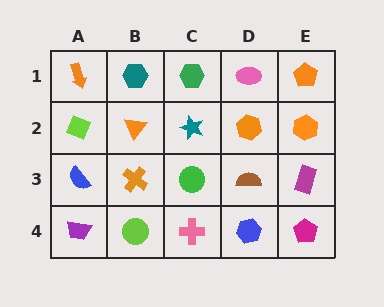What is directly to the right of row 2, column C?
An orange hexagon.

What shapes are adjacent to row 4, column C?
A green circle (row 3, column C), a lime circle (row 4, column B), a blue hexagon (row 4, column D).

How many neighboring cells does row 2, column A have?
3.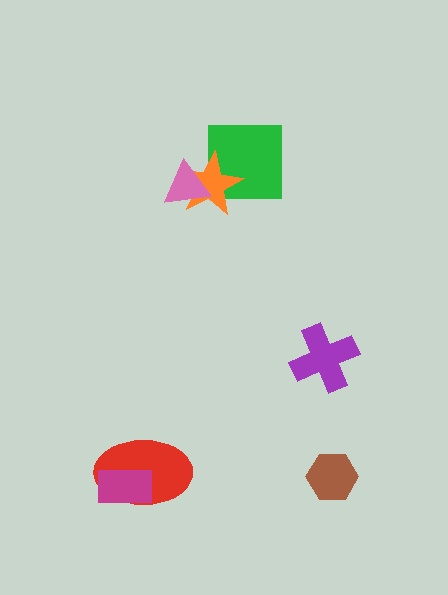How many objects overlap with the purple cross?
0 objects overlap with the purple cross.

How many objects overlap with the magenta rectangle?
1 object overlaps with the magenta rectangle.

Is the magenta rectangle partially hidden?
No, no other shape covers it.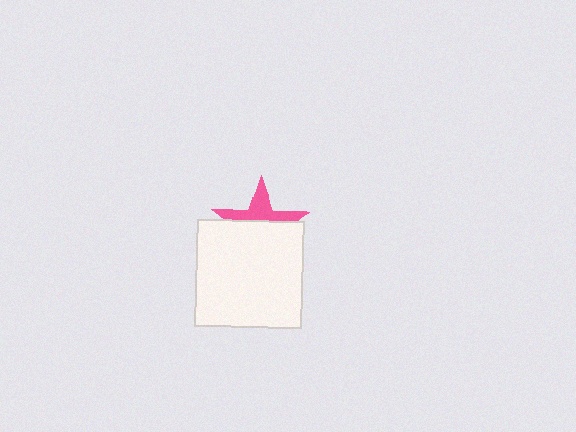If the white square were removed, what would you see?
You would see the complete pink star.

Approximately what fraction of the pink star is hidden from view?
Roughly 59% of the pink star is hidden behind the white square.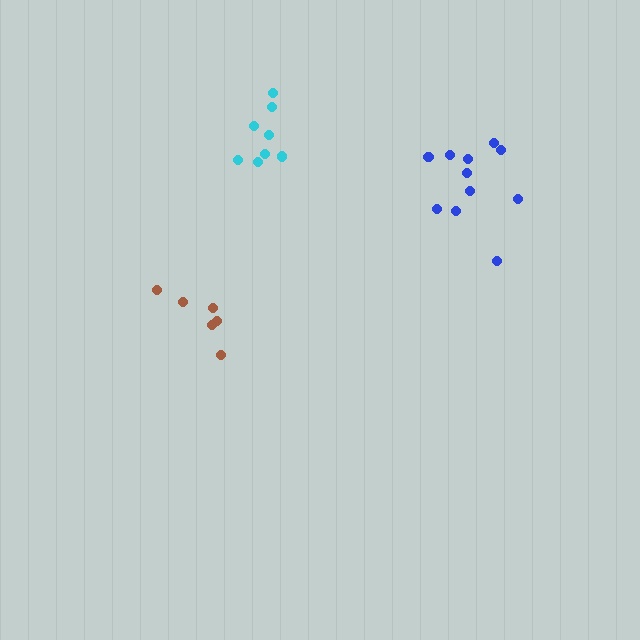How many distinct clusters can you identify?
There are 3 distinct clusters.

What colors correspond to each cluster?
The clusters are colored: brown, cyan, blue.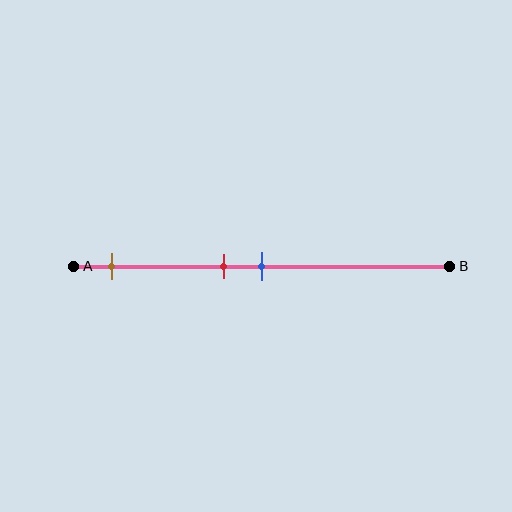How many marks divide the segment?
There are 3 marks dividing the segment.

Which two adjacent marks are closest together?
The red and blue marks are the closest adjacent pair.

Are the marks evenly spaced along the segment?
No, the marks are not evenly spaced.